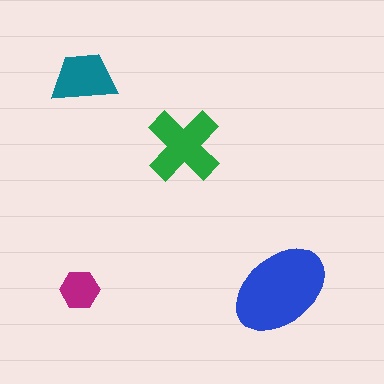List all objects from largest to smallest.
The blue ellipse, the green cross, the teal trapezoid, the magenta hexagon.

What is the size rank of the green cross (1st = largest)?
2nd.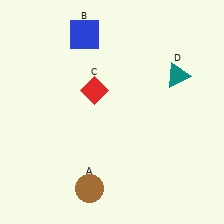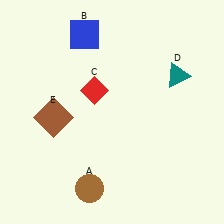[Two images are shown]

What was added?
A brown square (E) was added in Image 2.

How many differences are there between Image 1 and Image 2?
There is 1 difference between the two images.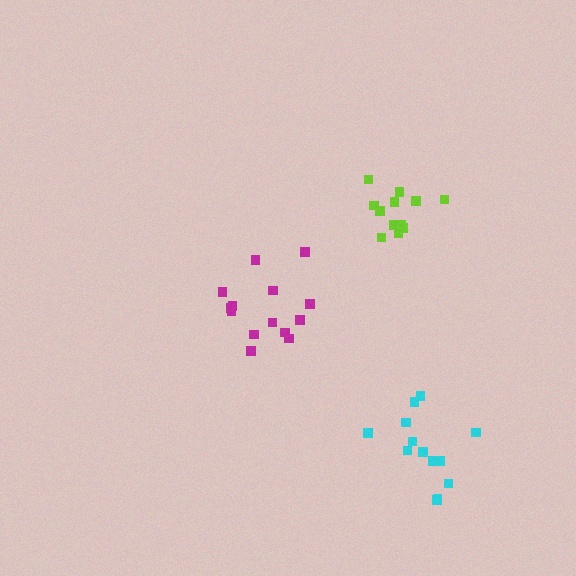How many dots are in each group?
Group 1: 14 dots, Group 2: 13 dots, Group 3: 12 dots (39 total).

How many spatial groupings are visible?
There are 3 spatial groupings.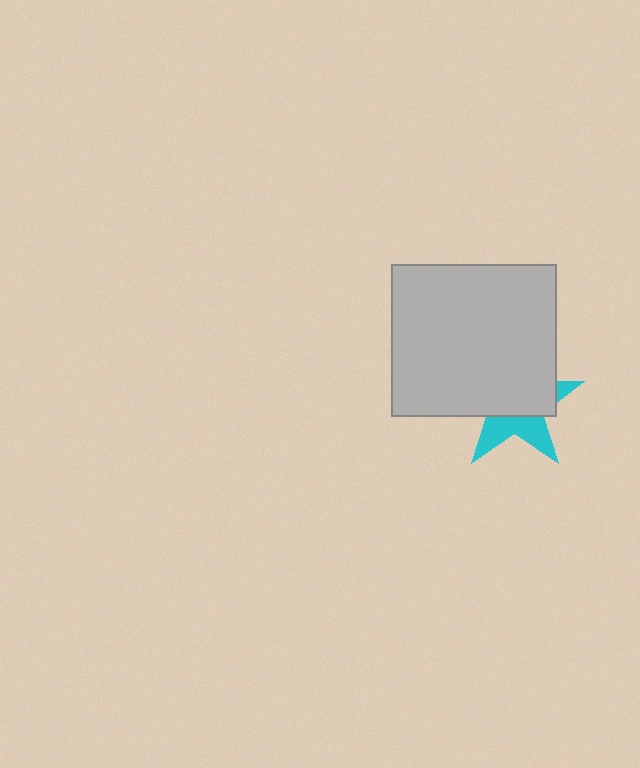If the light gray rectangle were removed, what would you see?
You would see the complete cyan star.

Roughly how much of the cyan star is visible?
A small part of it is visible (roughly 37%).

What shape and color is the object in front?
The object in front is a light gray rectangle.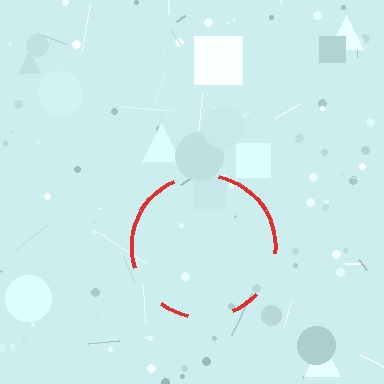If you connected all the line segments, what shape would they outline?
They would outline a circle.